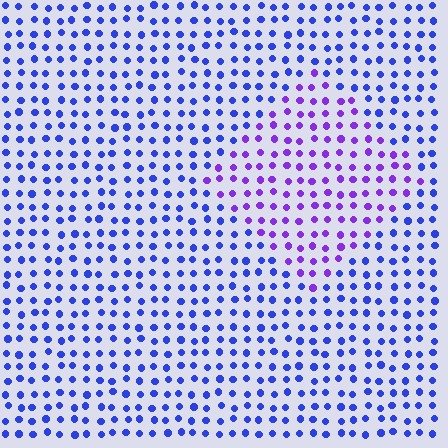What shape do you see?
I see a diamond.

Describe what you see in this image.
The image is filled with small blue elements in a uniform arrangement. A diamond-shaped region is visible where the elements are tinted to a slightly different hue, forming a subtle color boundary.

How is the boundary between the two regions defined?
The boundary is defined purely by a slight shift in hue (about 38 degrees). Spacing, size, and orientation are identical on both sides.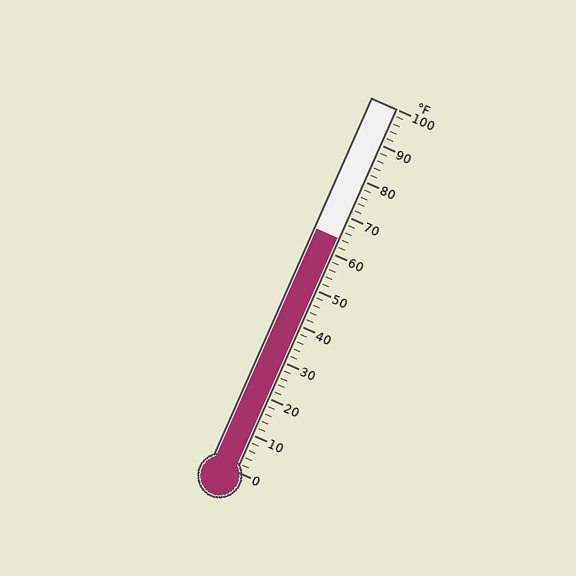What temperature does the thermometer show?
The thermometer shows approximately 64°F.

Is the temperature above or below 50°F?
The temperature is above 50°F.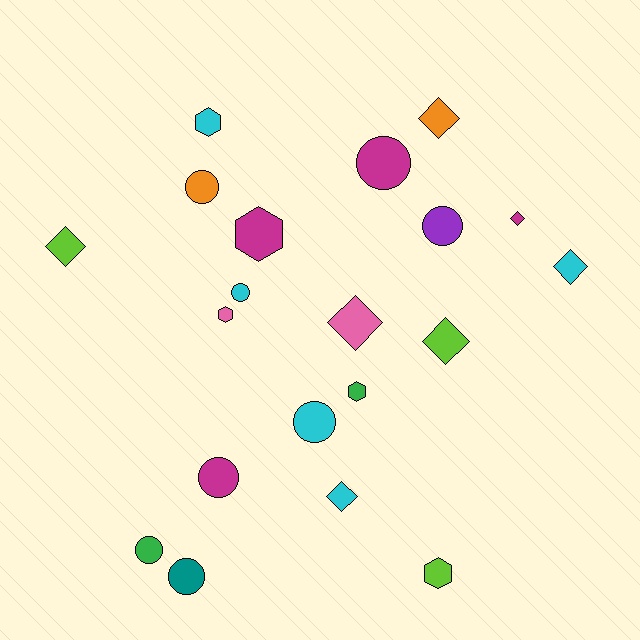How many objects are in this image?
There are 20 objects.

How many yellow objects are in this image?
There are no yellow objects.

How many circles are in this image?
There are 8 circles.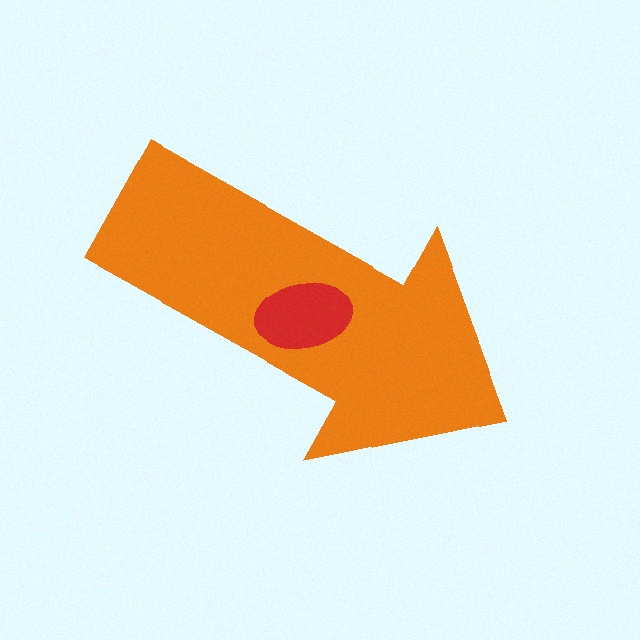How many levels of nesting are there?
2.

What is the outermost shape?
The orange arrow.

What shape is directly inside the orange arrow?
The red ellipse.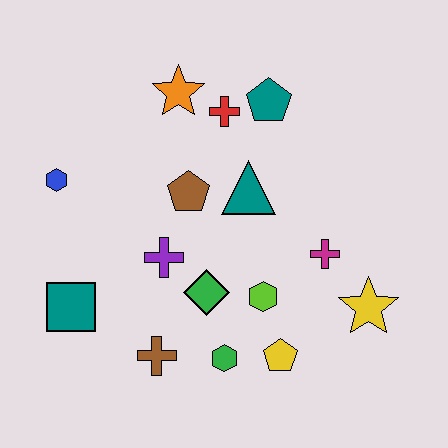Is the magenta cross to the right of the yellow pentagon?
Yes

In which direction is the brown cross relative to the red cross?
The brown cross is below the red cross.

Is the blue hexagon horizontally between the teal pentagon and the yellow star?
No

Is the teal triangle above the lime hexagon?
Yes